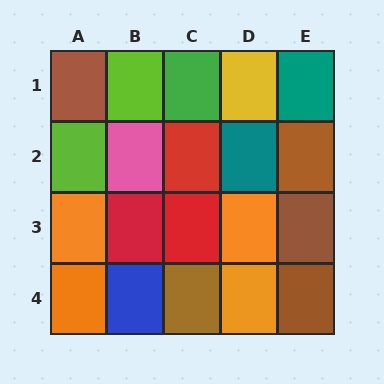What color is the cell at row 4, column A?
Orange.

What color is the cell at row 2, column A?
Lime.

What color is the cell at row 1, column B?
Lime.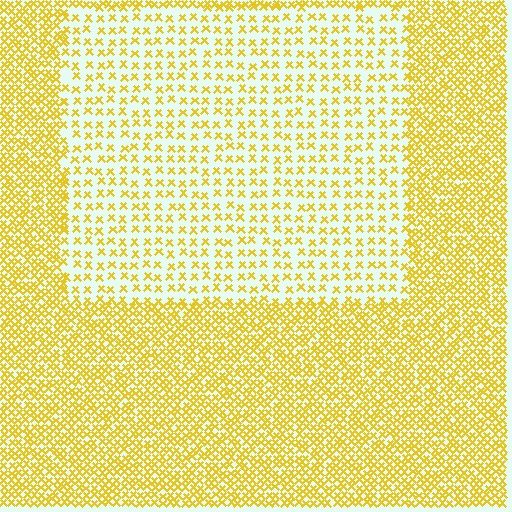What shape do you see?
I see a rectangle.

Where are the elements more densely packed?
The elements are more densely packed outside the rectangle boundary.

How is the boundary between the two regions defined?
The boundary is defined by a change in element density (approximately 2.4x ratio). All elements are the same color, size, and shape.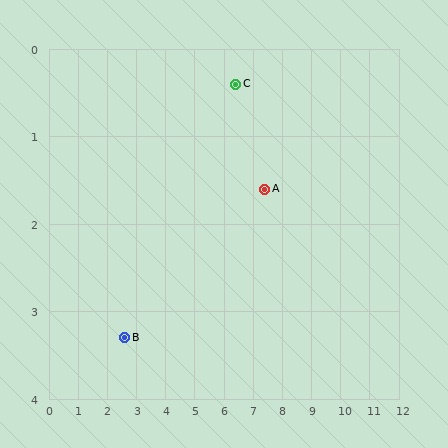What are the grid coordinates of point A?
Point A is at approximately (7.4, 1.6).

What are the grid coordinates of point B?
Point B is at approximately (2.6, 3.3).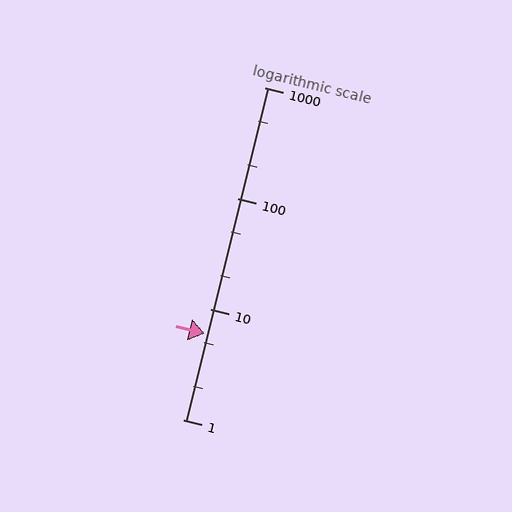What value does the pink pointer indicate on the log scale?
The pointer indicates approximately 6.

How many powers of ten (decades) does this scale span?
The scale spans 3 decades, from 1 to 1000.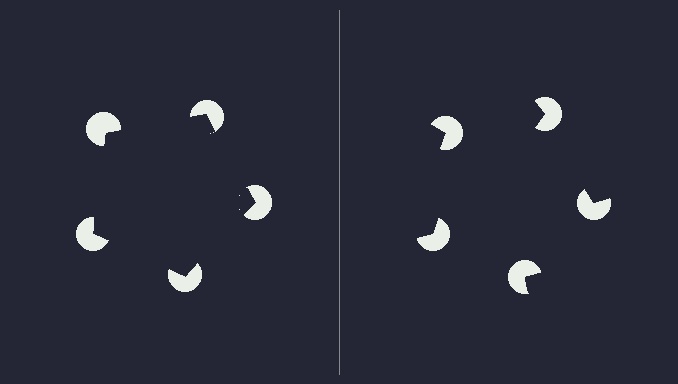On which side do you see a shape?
An illusory pentagon appears on the left side. On the right side the wedge cuts are rotated, so no coherent shape forms.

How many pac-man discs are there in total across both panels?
10 — 5 on each side.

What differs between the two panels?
The pac-man discs are positioned identically on both sides; only the wedge orientations differ. On the left they align to a pentagon; on the right they are misaligned.